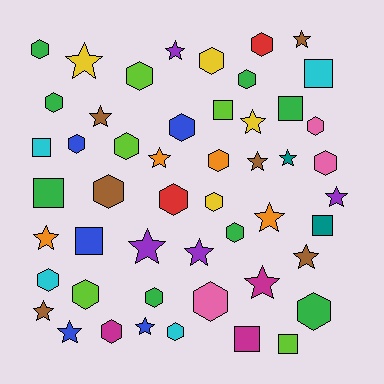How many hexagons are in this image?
There are 23 hexagons.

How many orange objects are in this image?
There are 4 orange objects.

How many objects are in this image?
There are 50 objects.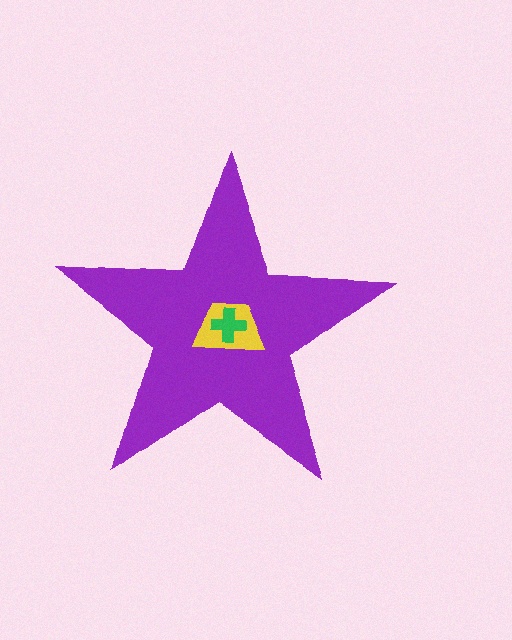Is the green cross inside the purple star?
Yes.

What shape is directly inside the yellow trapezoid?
The green cross.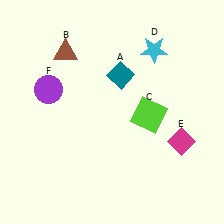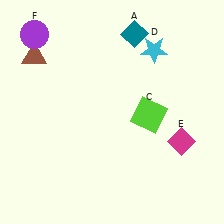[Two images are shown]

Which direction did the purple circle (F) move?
The purple circle (F) moved up.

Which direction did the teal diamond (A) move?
The teal diamond (A) moved up.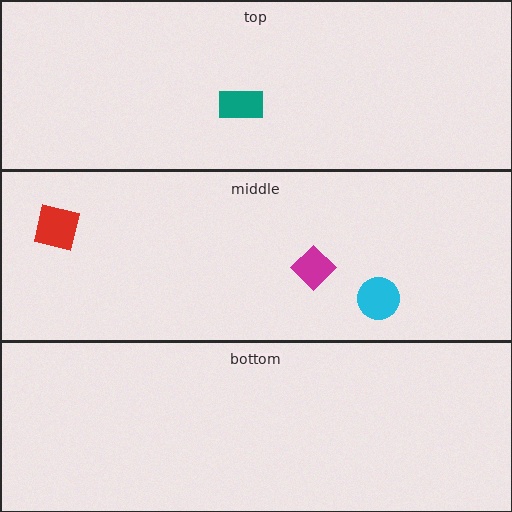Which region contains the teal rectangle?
The top region.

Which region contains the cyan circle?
The middle region.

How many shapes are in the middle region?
3.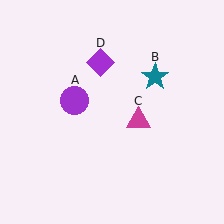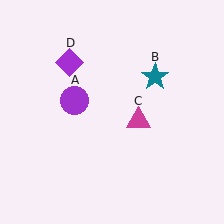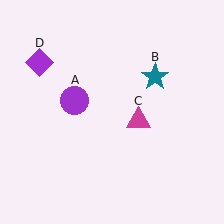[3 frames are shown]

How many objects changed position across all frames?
1 object changed position: purple diamond (object D).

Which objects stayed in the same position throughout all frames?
Purple circle (object A) and teal star (object B) and magenta triangle (object C) remained stationary.